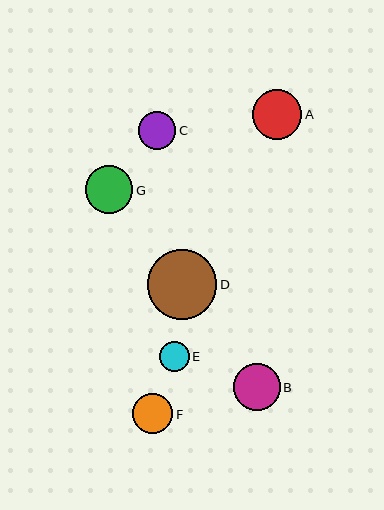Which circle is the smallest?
Circle E is the smallest with a size of approximately 30 pixels.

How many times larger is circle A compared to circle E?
Circle A is approximately 1.7 times the size of circle E.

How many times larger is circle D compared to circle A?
Circle D is approximately 1.4 times the size of circle A.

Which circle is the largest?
Circle D is the largest with a size of approximately 69 pixels.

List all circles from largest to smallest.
From largest to smallest: D, A, G, B, F, C, E.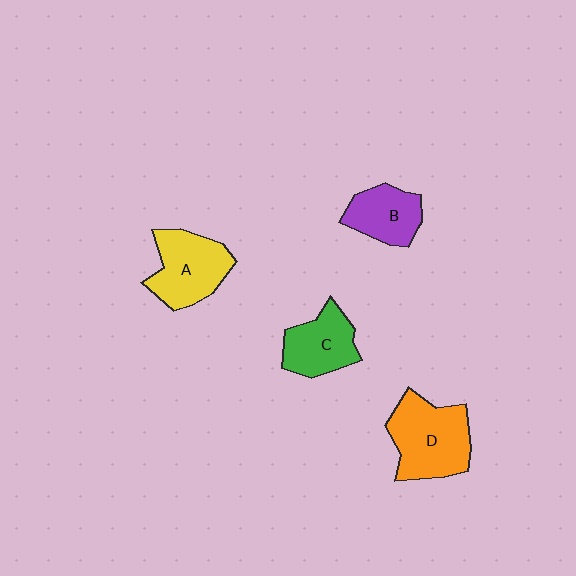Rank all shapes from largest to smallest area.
From largest to smallest: D (orange), A (yellow), C (green), B (purple).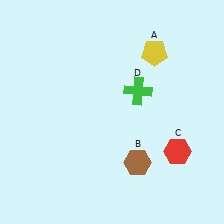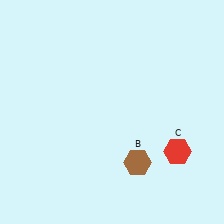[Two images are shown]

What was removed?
The yellow pentagon (A), the green cross (D) were removed in Image 2.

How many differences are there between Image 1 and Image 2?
There are 2 differences between the two images.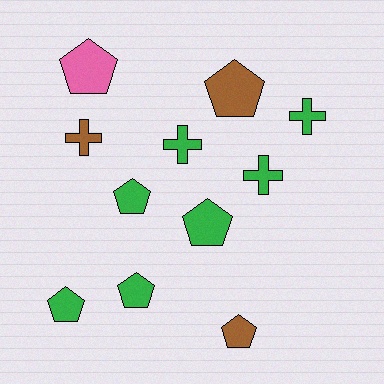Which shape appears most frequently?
Pentagon, with 7 objects.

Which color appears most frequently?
Green, with 7 objects.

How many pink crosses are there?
There are no pink crosses.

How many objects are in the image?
There are 11 objects.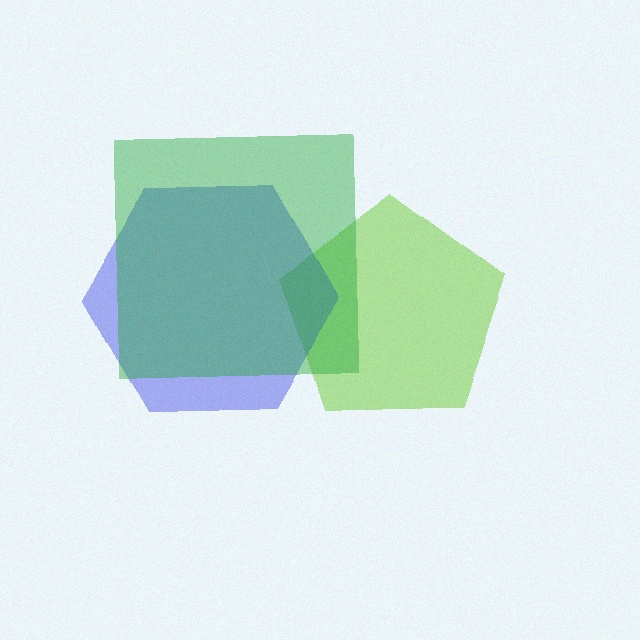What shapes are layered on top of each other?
The layered shapes are: a lime pentagon, a blue hexagon, a green square.